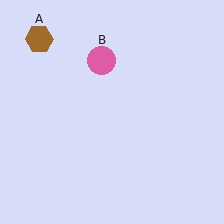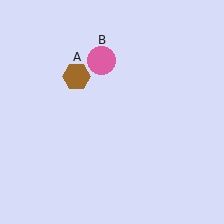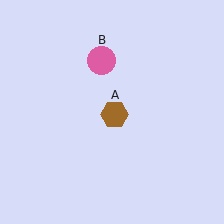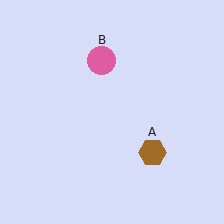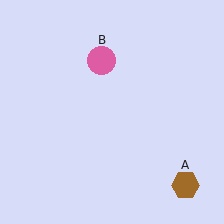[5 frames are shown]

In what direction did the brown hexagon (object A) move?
The brown hexagon (object A) moved down and to the right.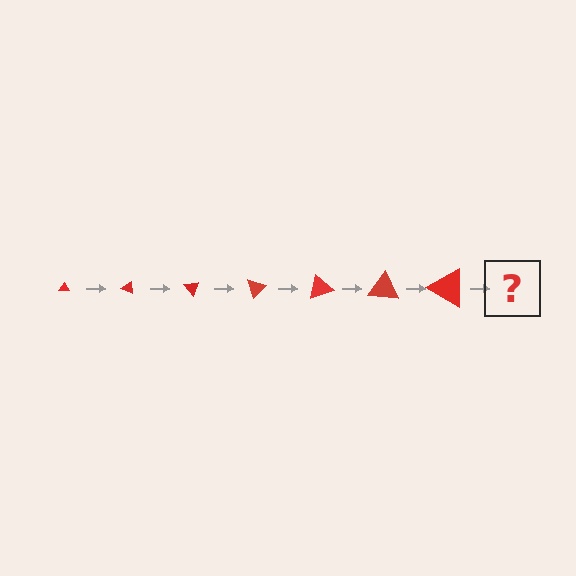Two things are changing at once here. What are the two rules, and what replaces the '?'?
The two rules are that the triangle grows larger each step and it rotates 25 degrees each step. The '?' should be a triangle, larger than the previous one and rotated 175 degrees from the start.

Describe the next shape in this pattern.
It should be a triangle, larger than the previous one and rotated 175 degrees from the start.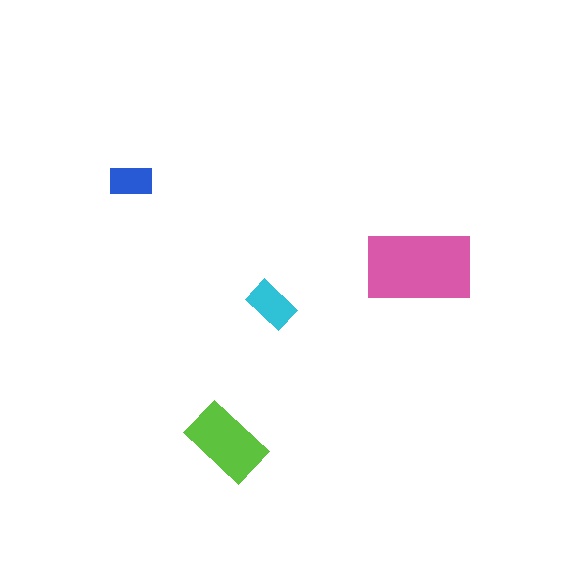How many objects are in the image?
There are 4 objects in the image.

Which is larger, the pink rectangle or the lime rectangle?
The pink one.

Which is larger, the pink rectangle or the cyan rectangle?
The pink one.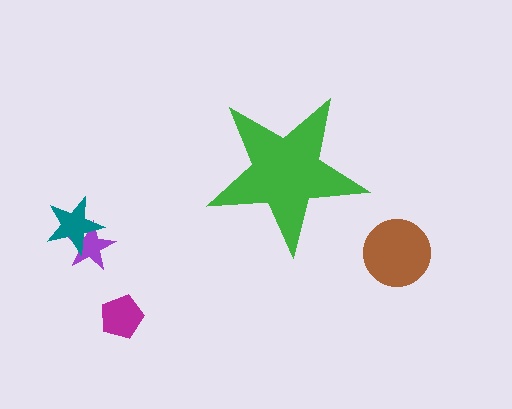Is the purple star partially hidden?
No, the purple star is fully visible.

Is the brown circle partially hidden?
No, the brown circle is fully visible.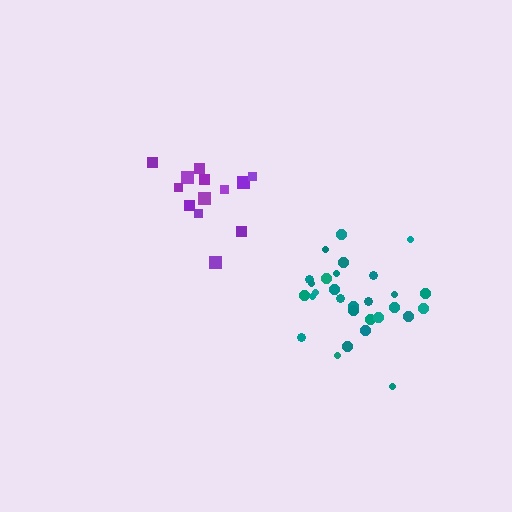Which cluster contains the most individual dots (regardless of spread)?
Teal (29).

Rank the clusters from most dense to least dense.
purple, teal.